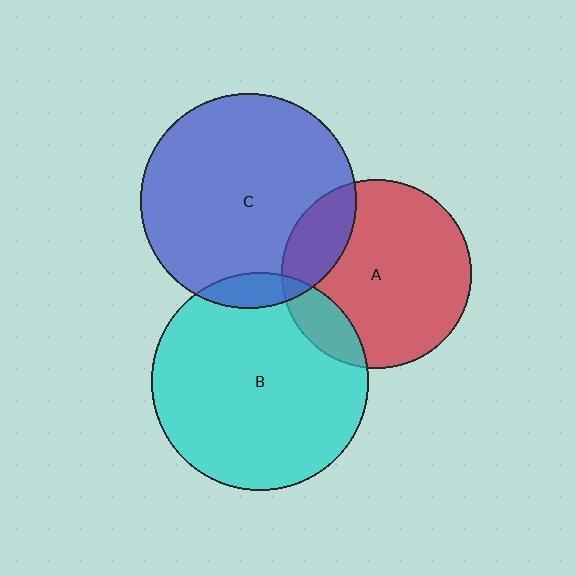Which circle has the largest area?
Circle B (cyan).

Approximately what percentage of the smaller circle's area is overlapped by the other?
Approximately 20%.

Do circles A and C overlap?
Yes.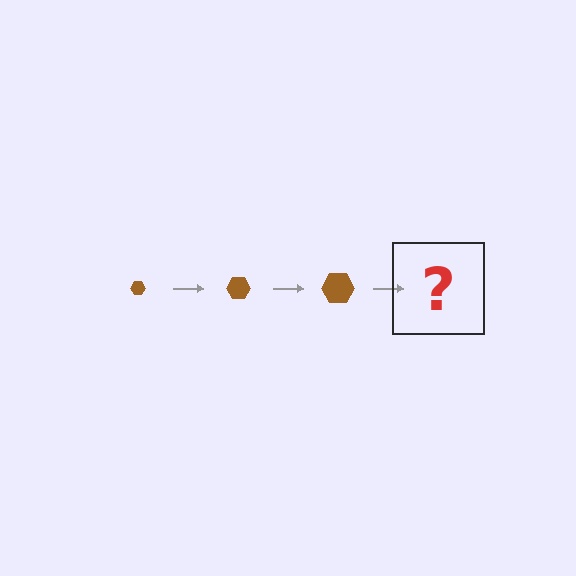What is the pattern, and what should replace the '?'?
The pattern is that the hexagon gets progressively larger each step. The '?' should be a brown hexagon, larger than the previous one.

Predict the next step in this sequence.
The next step is a brown hexagon, larger than the previous one.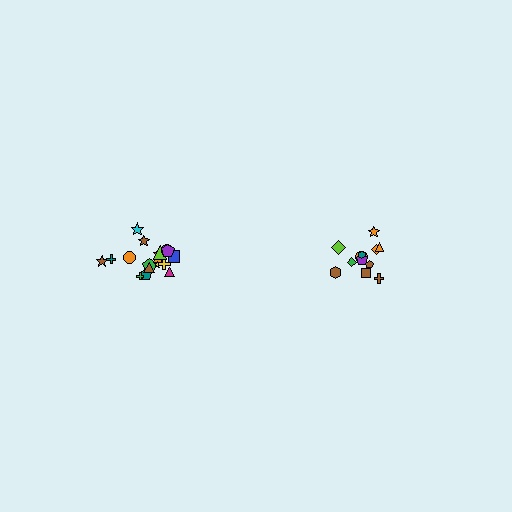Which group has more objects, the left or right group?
The left group.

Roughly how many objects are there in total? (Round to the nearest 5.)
Roughly 30 objects in total.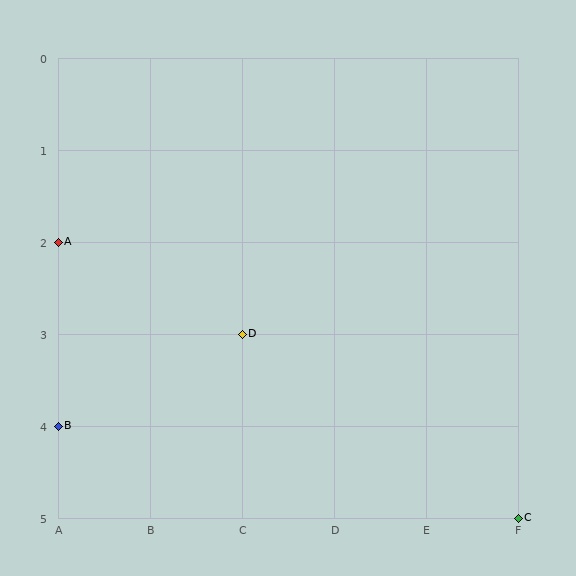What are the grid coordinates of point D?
Point D is at grid coordinates (C, 3).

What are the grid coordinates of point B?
Point B is at grid coordinates (A, 4).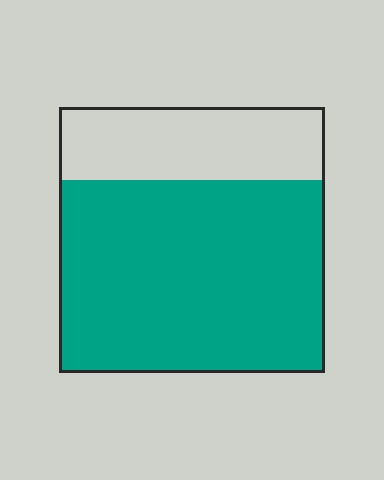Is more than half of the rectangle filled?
Yes.